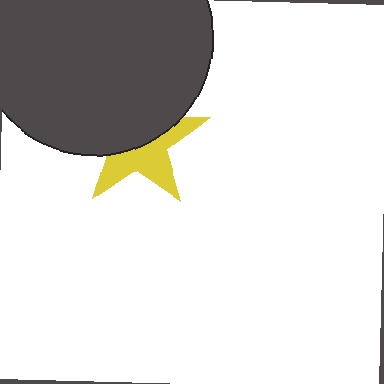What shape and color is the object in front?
The object in front is a dark gray circle.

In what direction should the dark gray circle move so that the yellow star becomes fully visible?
The dark gray circle should move up. That is the shortest direction to clear the overlap and leave the yellow star fully visible.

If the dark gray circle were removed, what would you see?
You would see the complete yellow star.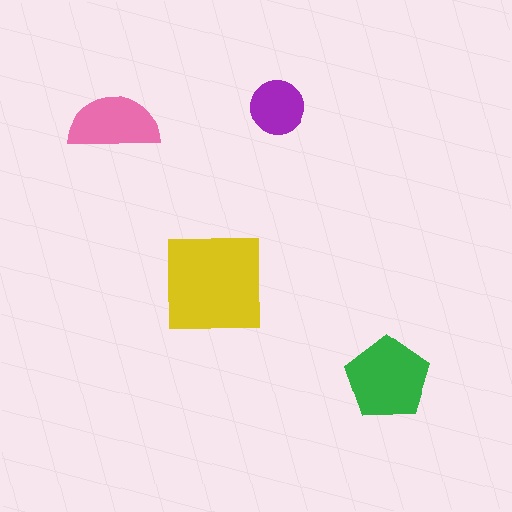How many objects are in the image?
There are 4 objects in the image.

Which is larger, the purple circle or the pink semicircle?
The pink semicircle.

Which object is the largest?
The yellow square.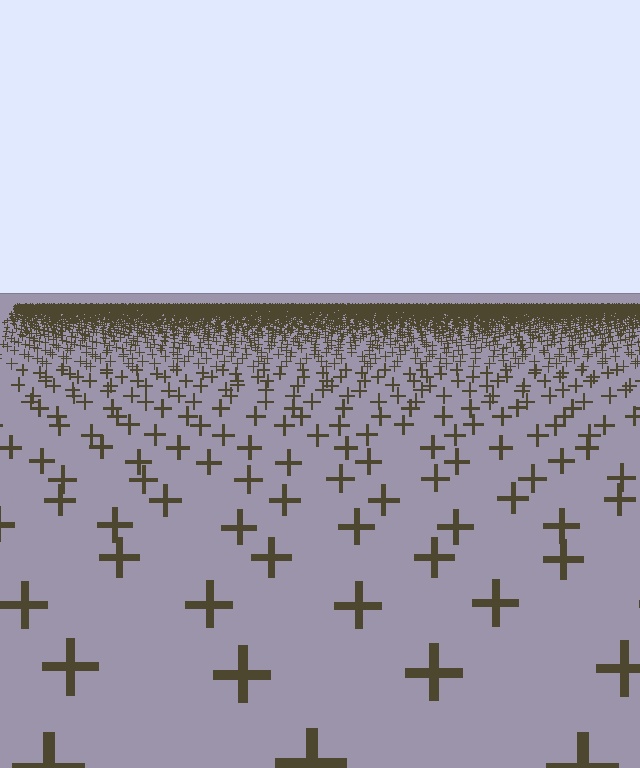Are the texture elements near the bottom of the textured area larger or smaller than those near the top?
Larger. Near the bottom, elements are closer to the viewer and appear at a bigger on-screen size.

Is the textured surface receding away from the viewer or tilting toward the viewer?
The surface is receding away from the viewer. Texture elements get smaller and denser toward the top.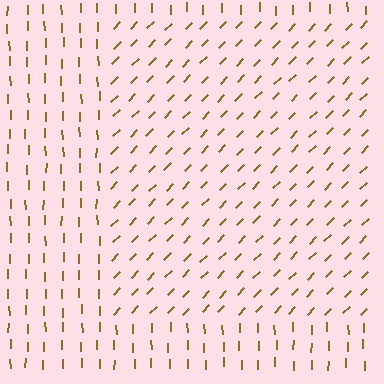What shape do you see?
I see a rectangle.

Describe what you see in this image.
The image is filled with small brown line segments. A rectangle region in the image has lines oriented differently from the surrounding lines, creating a visible texture boundary.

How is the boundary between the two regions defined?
The boundary is defined purely by a change in line orientation (approximately 45 degrees difference). All lines are the same color and thickness.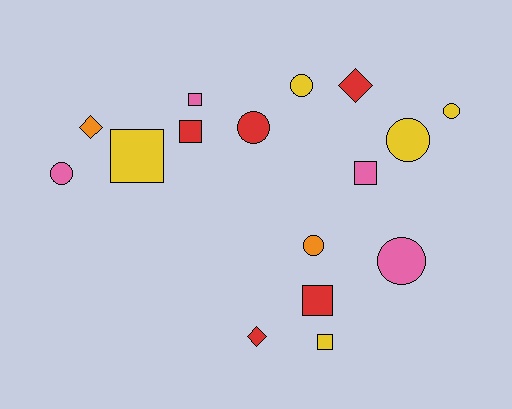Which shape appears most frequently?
Circle, with 7 objects.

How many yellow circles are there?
There are 3 yellow circles.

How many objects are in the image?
There are 16 objects.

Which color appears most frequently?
Red, with 5 objects.